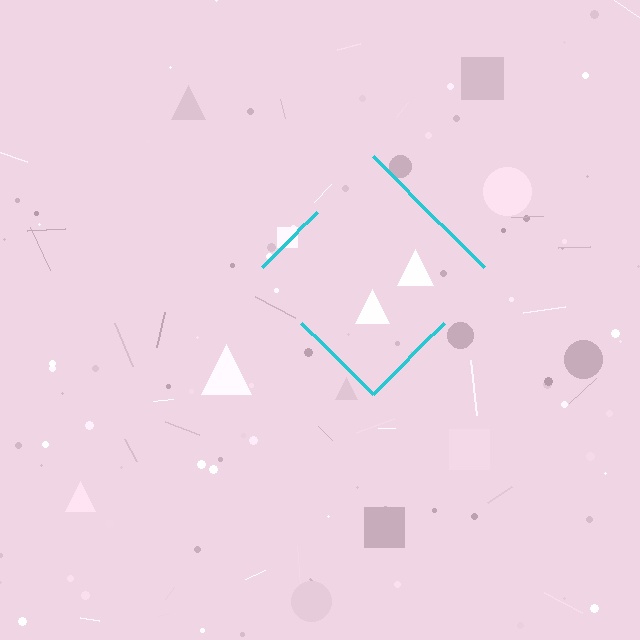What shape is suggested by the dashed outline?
The dashed outline suggests a diamond.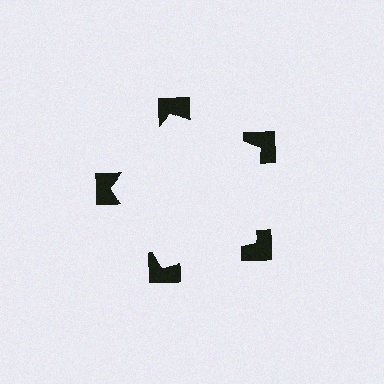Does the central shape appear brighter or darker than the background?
It typically appears slightly brighter than the background, even though no actual brightness change is drawn.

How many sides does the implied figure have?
5 sides.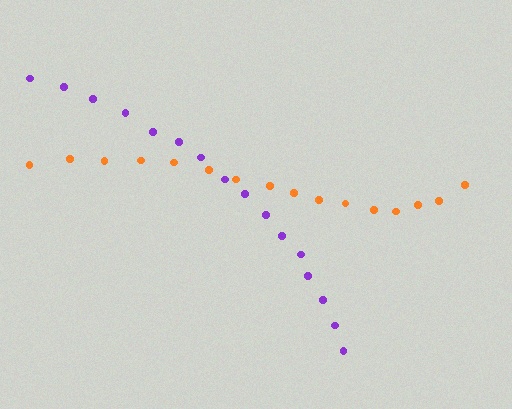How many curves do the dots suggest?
There are 2 distinct paths.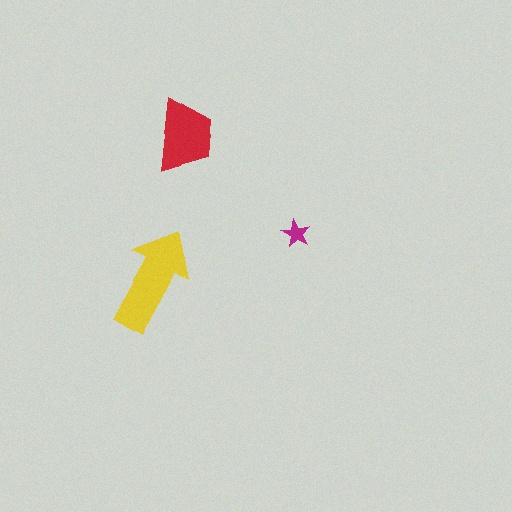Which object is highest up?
The red trapezoid is topmost.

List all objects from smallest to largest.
The magenta star, the red trapezoid, the yellow arrow.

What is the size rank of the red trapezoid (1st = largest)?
2nd.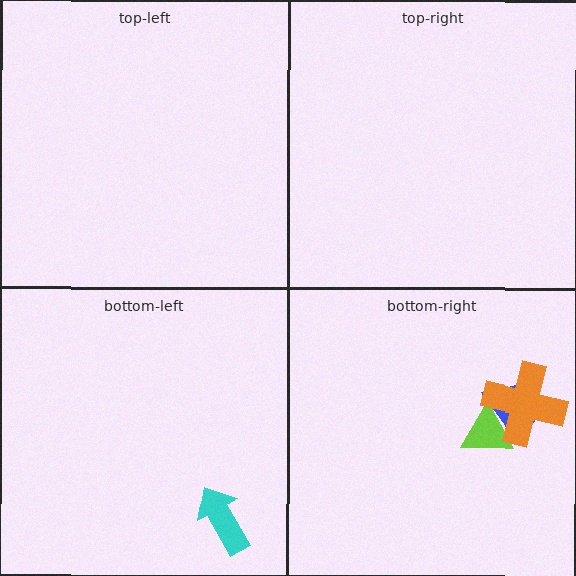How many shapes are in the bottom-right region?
3.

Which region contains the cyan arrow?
The bottom-left region.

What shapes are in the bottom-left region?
The cyan arrow.